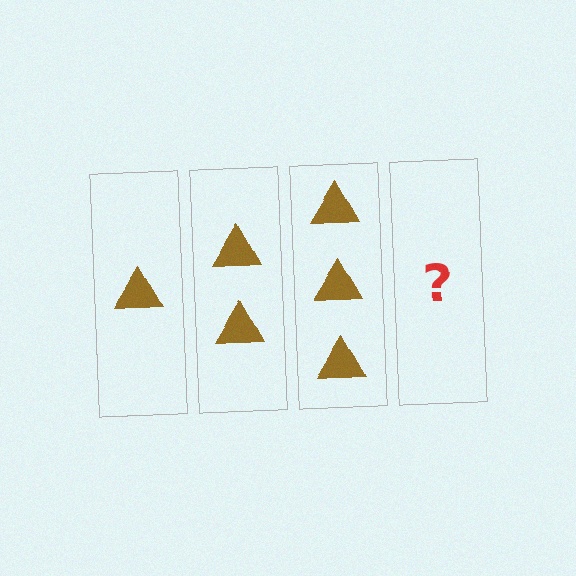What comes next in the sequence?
The next element should be 4 triangles.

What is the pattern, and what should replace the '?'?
The pattern is that each step adds one more triangle. The '?' should be 4 triangles.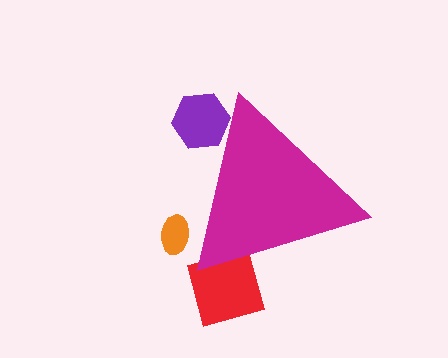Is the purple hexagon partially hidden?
Yes, the purple hexagon is partially hidden behind the magenta triangle.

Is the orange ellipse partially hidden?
Yes, the orange ellipse is partially hidden behind the magenta triangle.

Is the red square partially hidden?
Yes, the red square is partially hidden behind the magenta triangle.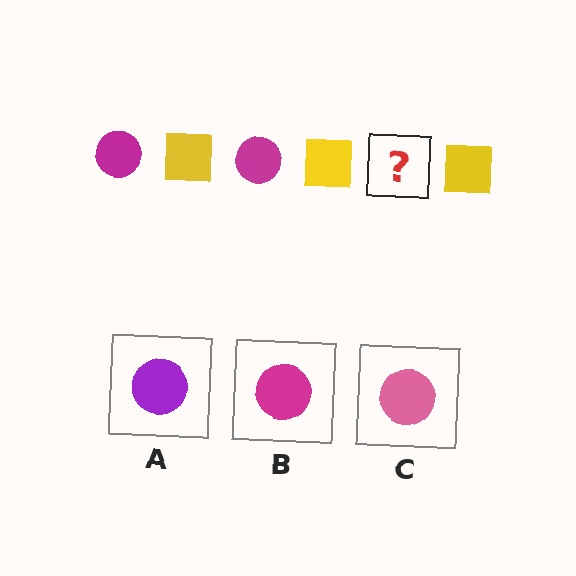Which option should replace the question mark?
Option B.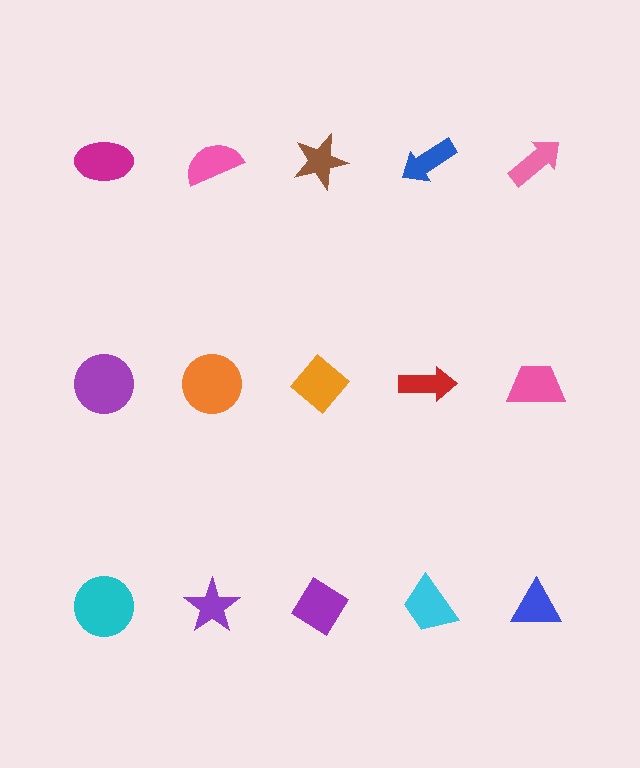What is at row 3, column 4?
A cyan trapezoid.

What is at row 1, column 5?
A pink arrow.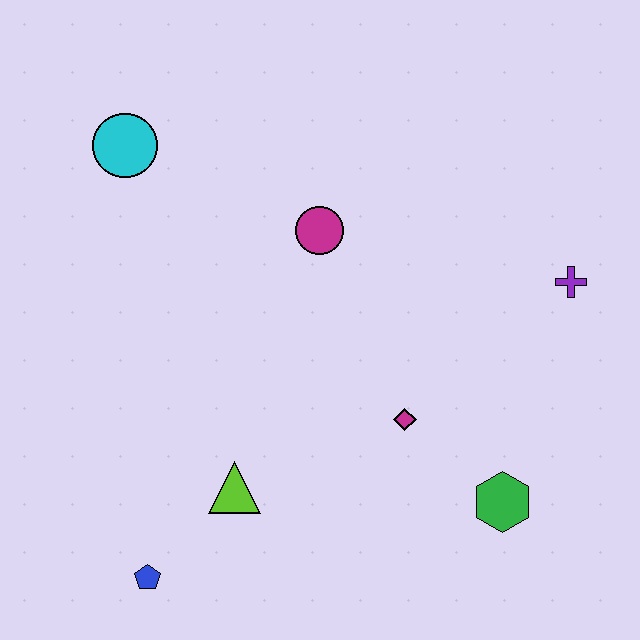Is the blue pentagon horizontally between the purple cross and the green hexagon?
No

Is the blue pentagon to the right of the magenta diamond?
No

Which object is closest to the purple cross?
The magenta diamond is closest to the purple cross.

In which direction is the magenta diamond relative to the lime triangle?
The magenta diamond is to the right of the lime triangle.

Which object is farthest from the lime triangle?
The purple cross is farthest from the lime triangle.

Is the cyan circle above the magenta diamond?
Yes